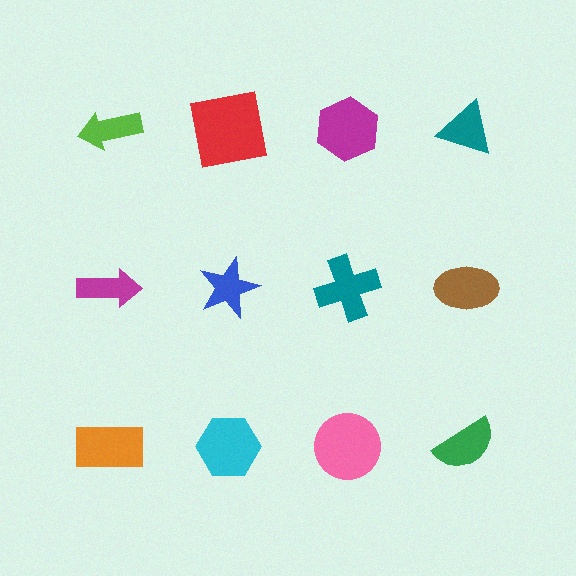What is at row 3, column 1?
An orange rectangle.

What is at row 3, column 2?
A cyan hexagon.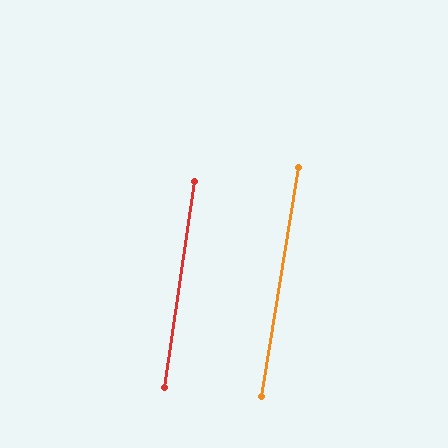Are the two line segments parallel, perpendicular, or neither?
Parallel — their directions differ by only 0.5°.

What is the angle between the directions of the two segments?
Approximately 1 degree.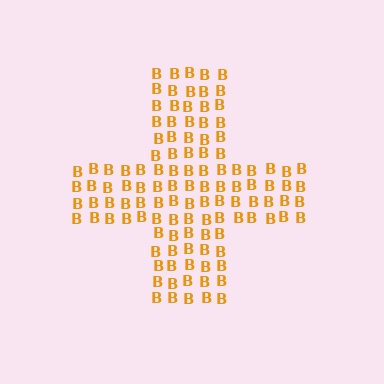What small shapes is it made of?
It is made of small letter B's.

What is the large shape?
The large shape is a cross.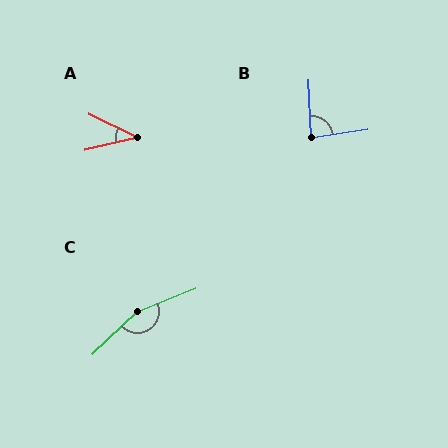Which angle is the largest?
C, at approximately 158 degrees.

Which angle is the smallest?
A, at approximately 39 degrees.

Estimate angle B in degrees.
Approximately 84 degrees.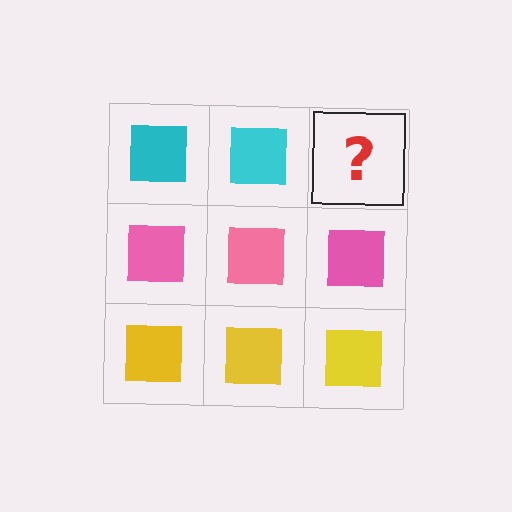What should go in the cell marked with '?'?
The missing cell should contain a cyan square.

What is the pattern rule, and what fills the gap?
The rule is that each row has a consistent color. The gap should be filled with a cyan square.